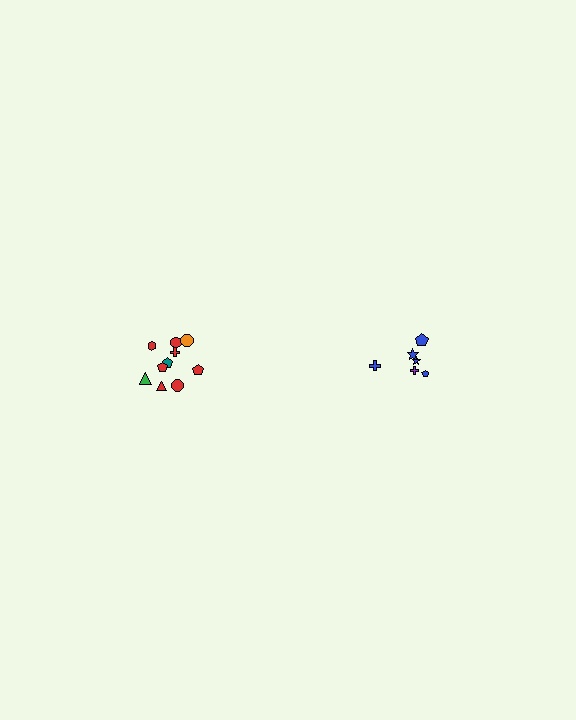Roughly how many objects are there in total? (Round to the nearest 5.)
Roughly 15 objects in total.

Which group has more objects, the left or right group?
The left group.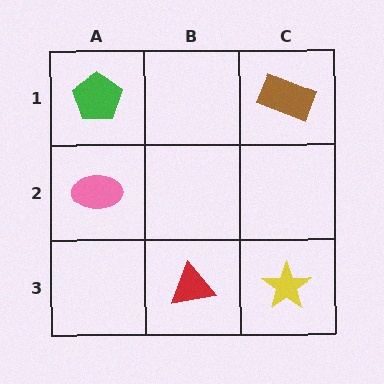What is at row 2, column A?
A pink ellipse.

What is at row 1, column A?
A green pentagon.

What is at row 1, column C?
A brown rectangle.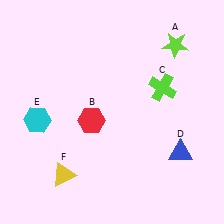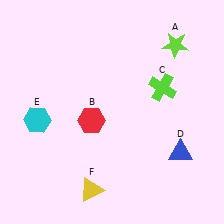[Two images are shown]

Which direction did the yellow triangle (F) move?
The yellow triangle (F) moved right.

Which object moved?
The yellow triangle (F) moved right.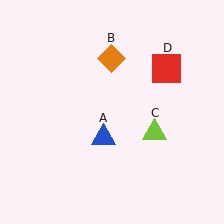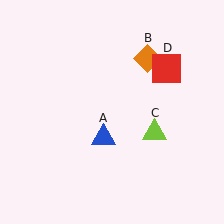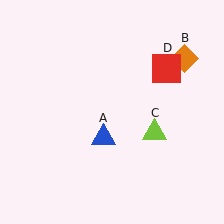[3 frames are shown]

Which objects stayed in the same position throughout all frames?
Blue triangle (object A) and lime triangle (object C) and red square (object D) remained stationary.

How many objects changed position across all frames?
1 object changed position: orange diamond (object B).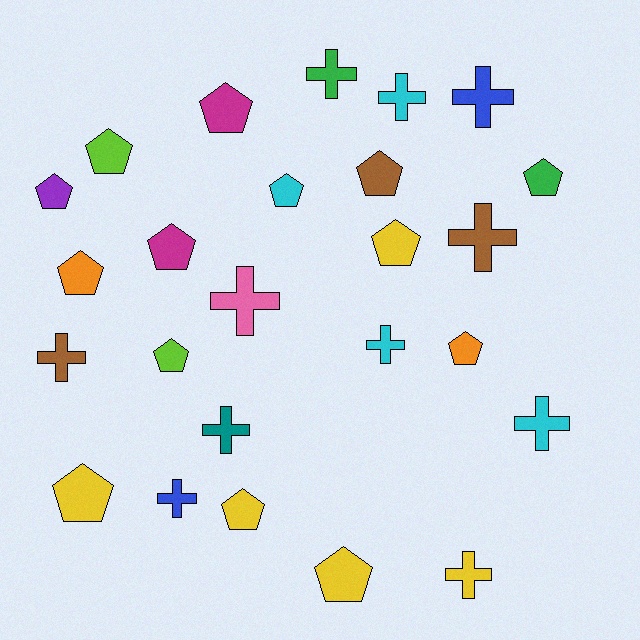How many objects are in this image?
There are 25 objects.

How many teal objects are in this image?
There is 1 teal object.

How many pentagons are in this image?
There are 14 pentagons.